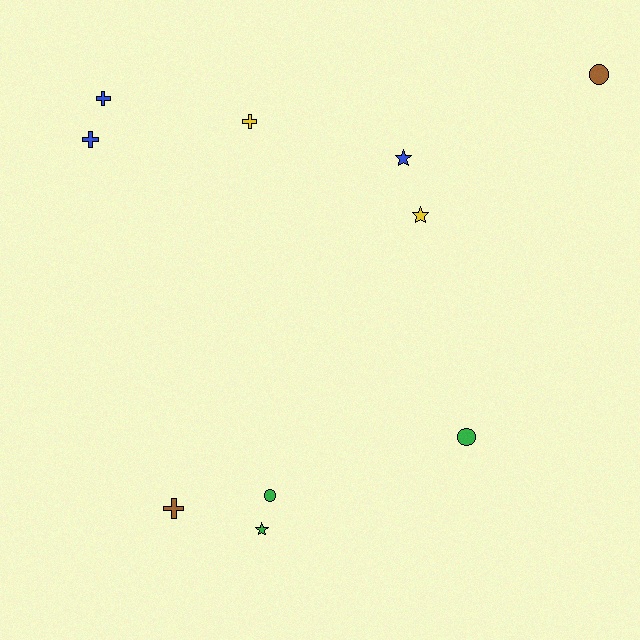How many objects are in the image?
There are 10 objects.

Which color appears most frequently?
Green, with 3 objects.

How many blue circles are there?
There are no blue circles.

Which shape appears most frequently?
Cross, with 4 objects.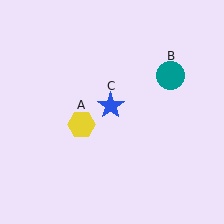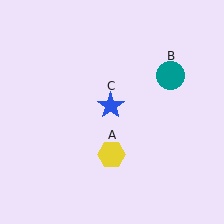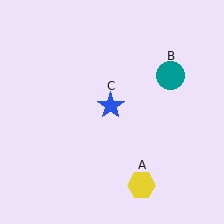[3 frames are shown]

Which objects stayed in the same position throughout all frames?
Teal circle (object B) and blue star (object C) remained stationary.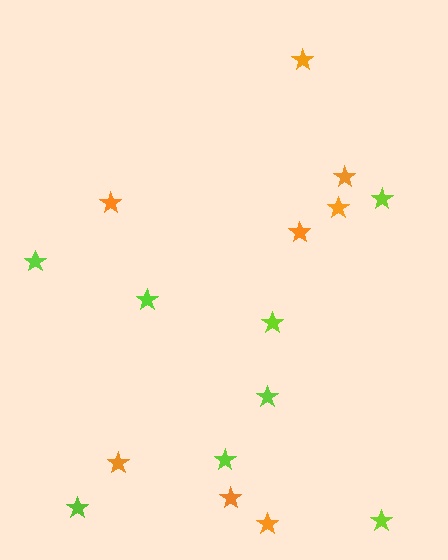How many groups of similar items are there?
There are 2 groups: one group of lime stars (8) and one group of orange stars (8).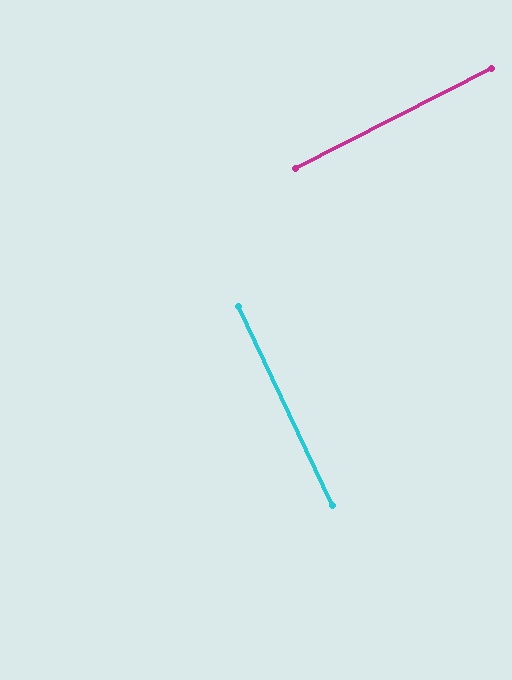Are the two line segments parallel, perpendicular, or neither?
Perpendicular — they meet at approximately 89°.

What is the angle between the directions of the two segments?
Approximately 89 degrees.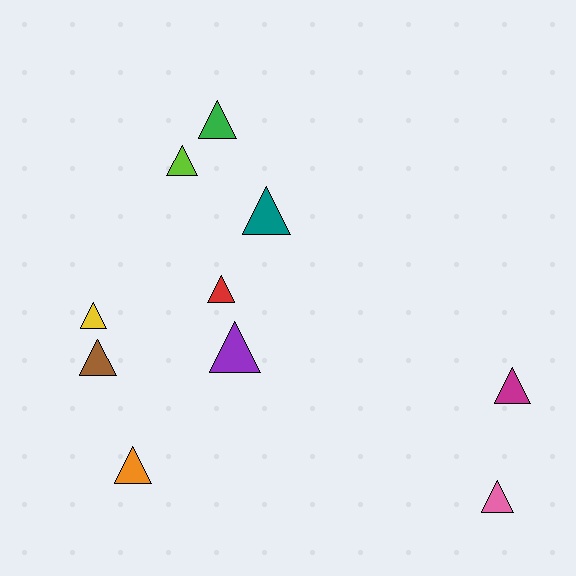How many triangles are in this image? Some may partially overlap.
There are 10 triangles.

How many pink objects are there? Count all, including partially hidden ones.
There is 1 pink object.